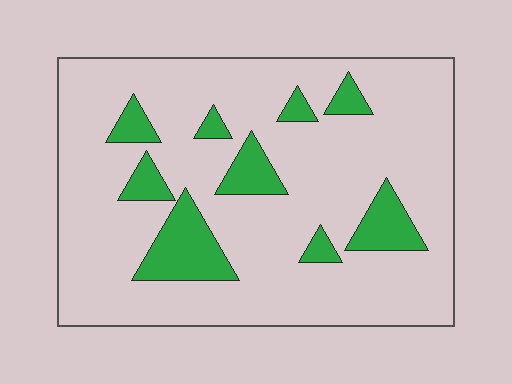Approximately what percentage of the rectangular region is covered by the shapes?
Approximately 15%.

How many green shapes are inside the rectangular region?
9.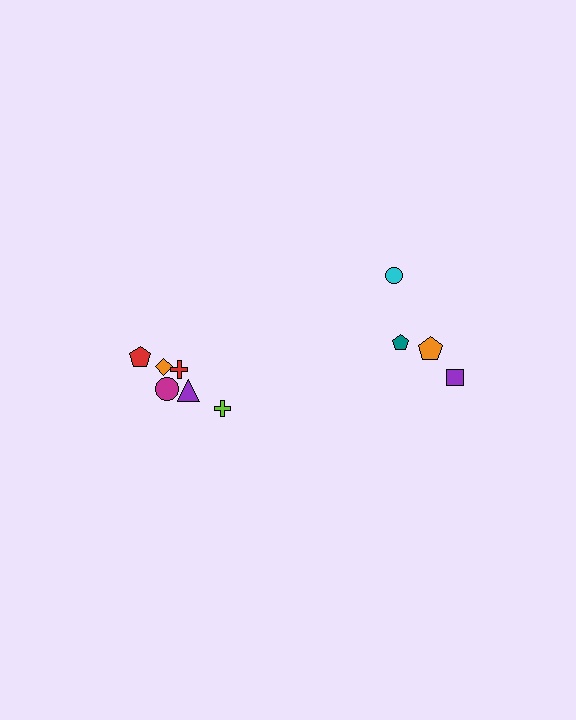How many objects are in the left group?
There are 6 objects.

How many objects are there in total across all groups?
There are 10 objects.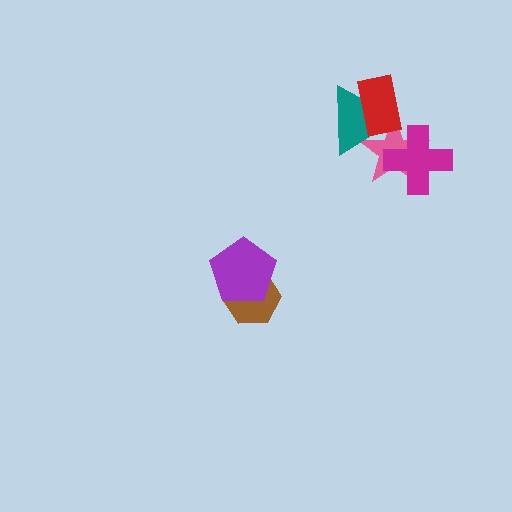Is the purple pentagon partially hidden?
No, no other shape covers it.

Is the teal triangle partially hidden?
Yes, it is partially covered by another shape.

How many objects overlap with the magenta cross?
1 object overlaps with the magenta cross.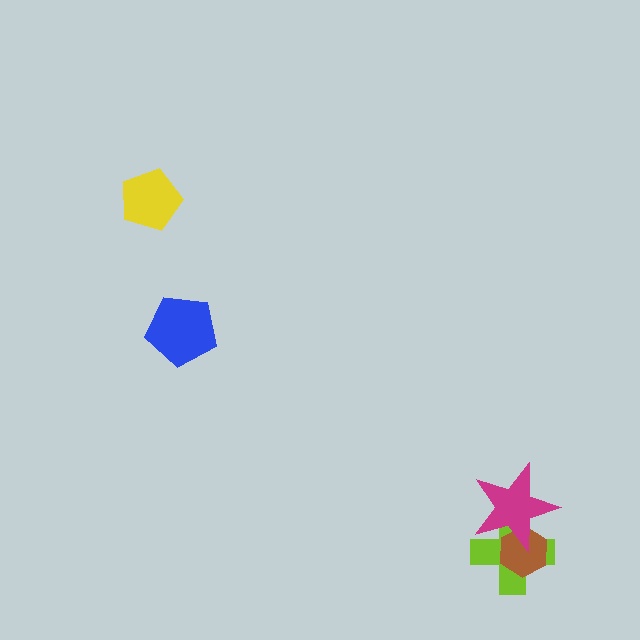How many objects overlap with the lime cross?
2 objects overlap with the lime cross.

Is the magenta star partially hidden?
No, no other shape covers it.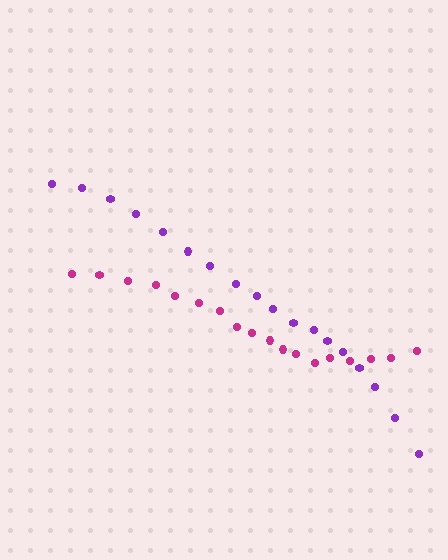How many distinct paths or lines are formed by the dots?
There are 2 distinct paths.